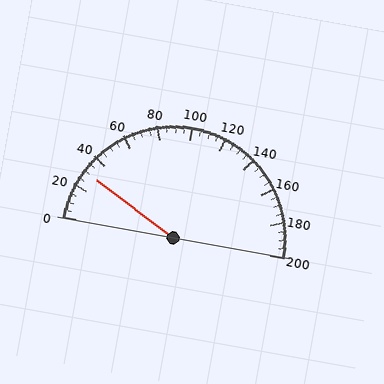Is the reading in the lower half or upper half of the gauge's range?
The reading is in the lower half of the range (0 to 200).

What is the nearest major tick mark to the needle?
The nearest major tick mark is 40.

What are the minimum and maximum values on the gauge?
The gauge ranges from 0 to 200.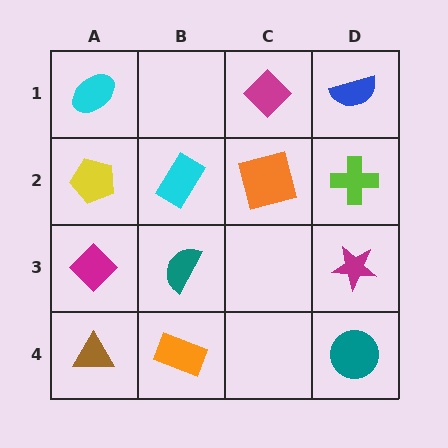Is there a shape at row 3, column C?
No, that cell is empty.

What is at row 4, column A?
A brown triangle.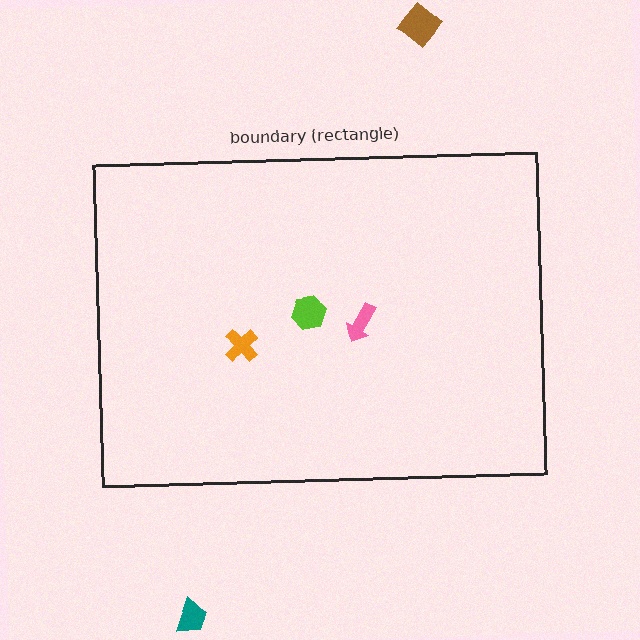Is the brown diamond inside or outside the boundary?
Outside.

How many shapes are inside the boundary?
3 inside, 2 outside.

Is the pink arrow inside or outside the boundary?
Inside.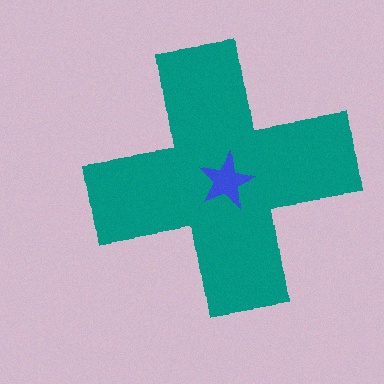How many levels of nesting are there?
2.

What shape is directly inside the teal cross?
The blue star.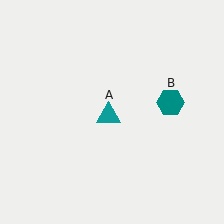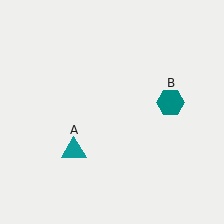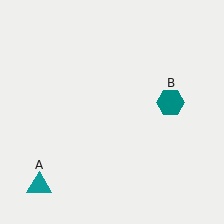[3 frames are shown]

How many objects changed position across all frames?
1 object changed position: teal triangle (object A).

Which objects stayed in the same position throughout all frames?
Teal hexagon (object B) remained stationary.